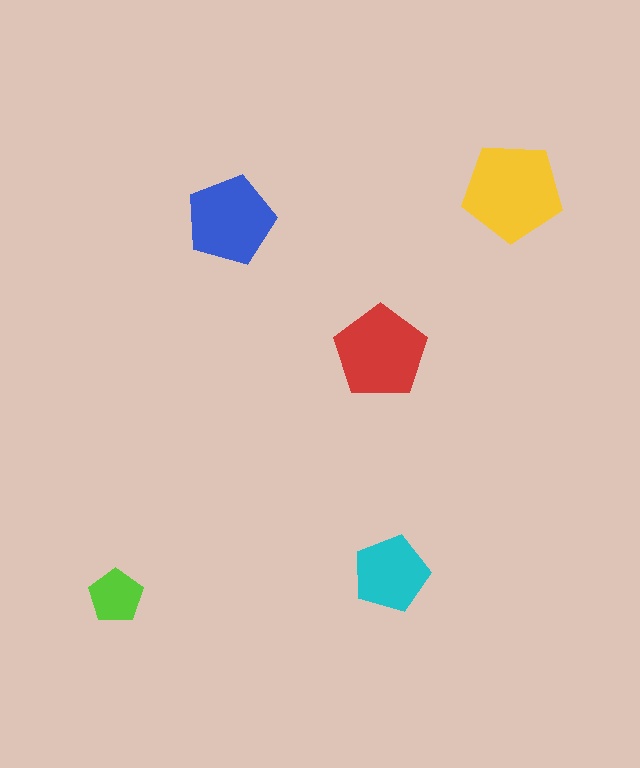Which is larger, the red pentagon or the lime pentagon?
The red one.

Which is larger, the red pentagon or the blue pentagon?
The red one.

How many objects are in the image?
There are 5 objects in the image.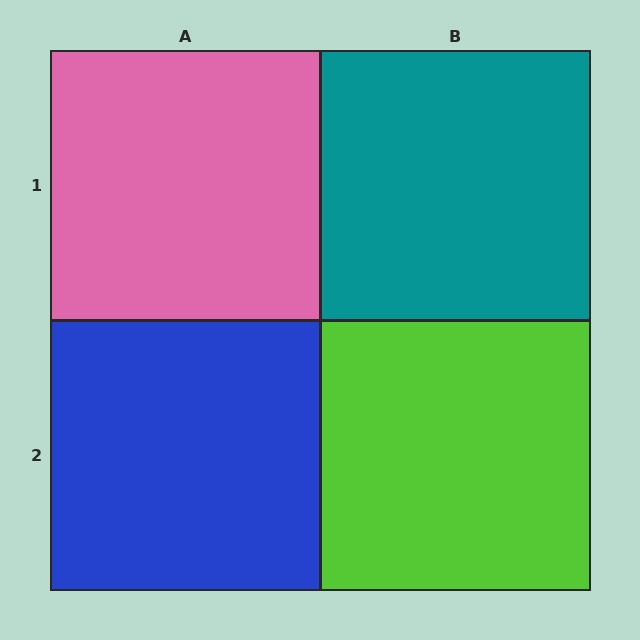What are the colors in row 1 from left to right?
Pink, teal.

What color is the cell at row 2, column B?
Lime.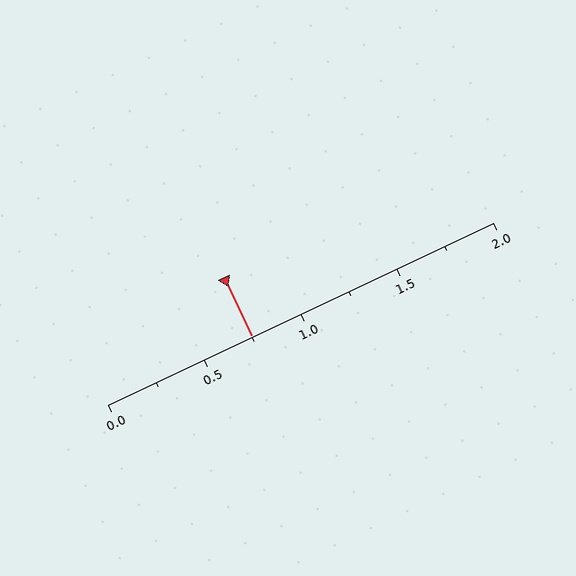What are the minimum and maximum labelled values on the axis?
The axis runs from 0.0 to 2.0.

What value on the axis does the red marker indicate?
The marker indicates approximately 0.75.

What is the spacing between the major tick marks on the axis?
The major ticks are spaced 0.5 apart.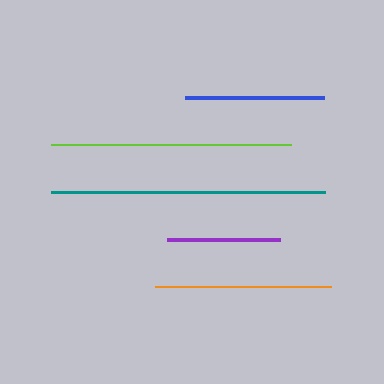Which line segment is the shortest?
The purple line is the shortest at approximately 113 pixels.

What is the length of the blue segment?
The blue segment is approximately 139 pixels long.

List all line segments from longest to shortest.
From longest to shortest: teal, lime, orange, blue, purple.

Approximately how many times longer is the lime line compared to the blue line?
The lime line is approximately 1.7 times the length of the blue line.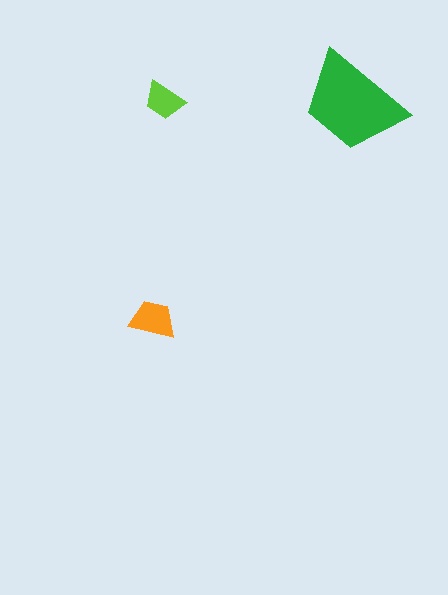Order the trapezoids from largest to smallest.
the green one, the orange one, the lime one.